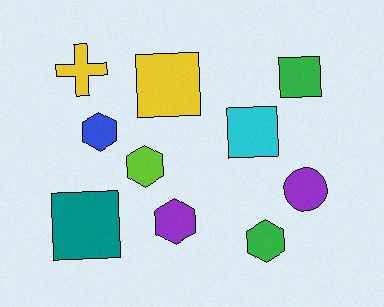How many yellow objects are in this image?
There are 2 yellow objects.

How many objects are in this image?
There are 10 objects.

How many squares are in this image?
There are 4 squares.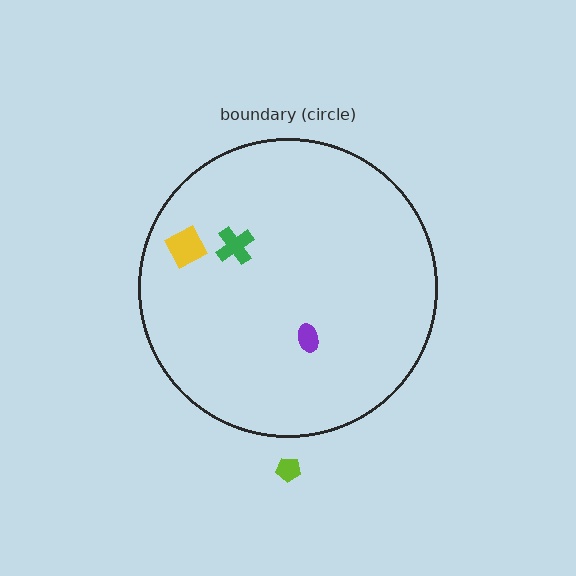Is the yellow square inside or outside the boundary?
Inside.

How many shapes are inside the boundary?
3 inside, 1 outside.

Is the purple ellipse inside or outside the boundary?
Inside.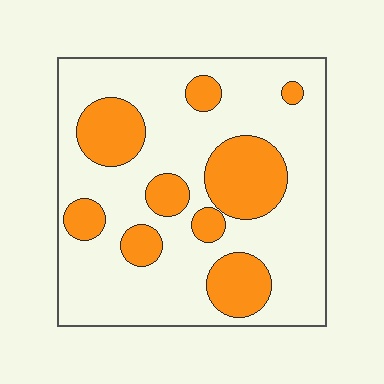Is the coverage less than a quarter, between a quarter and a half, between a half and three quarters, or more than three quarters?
Between a quarter and a half.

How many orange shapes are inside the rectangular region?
9.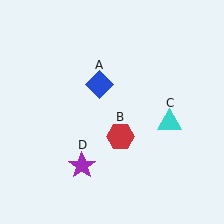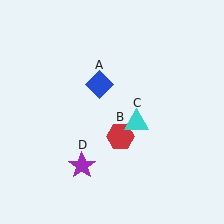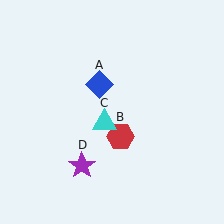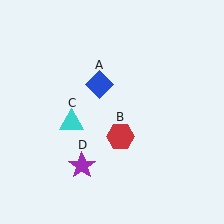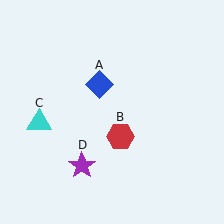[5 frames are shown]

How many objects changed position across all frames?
1 object changed position: cyan triangle (object C).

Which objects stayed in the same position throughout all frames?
Blue diamond (object A) and red hexagon (object B) and purple star (object D) remained stationary.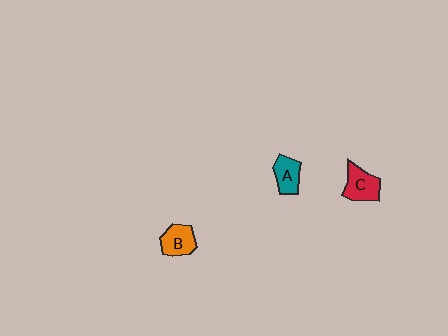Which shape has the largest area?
Shape C (red).